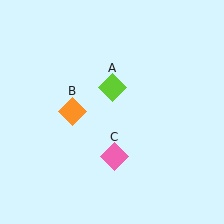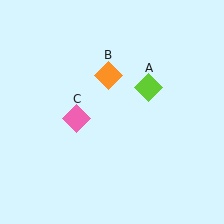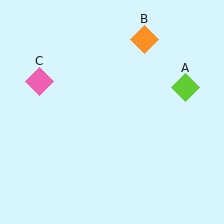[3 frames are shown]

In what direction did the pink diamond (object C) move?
The pink diamond (object C) moved up and to the left.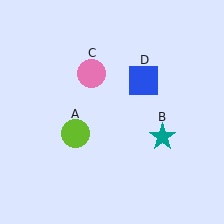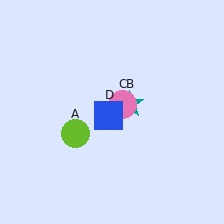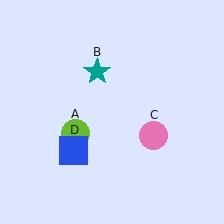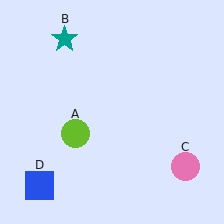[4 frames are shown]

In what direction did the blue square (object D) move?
The blue square (object D) moved down and to the left.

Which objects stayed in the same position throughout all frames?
Lime circle (object A) remained stationary.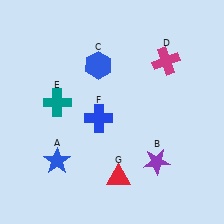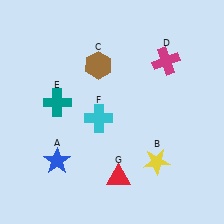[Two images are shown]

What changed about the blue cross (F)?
In Image 1, F is blue. In Image 2, it changed to cyan.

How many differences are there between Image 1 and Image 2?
There are 3 differences between the two images.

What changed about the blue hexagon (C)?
In Image 1, C is blue. In Image 2, it changed to brown.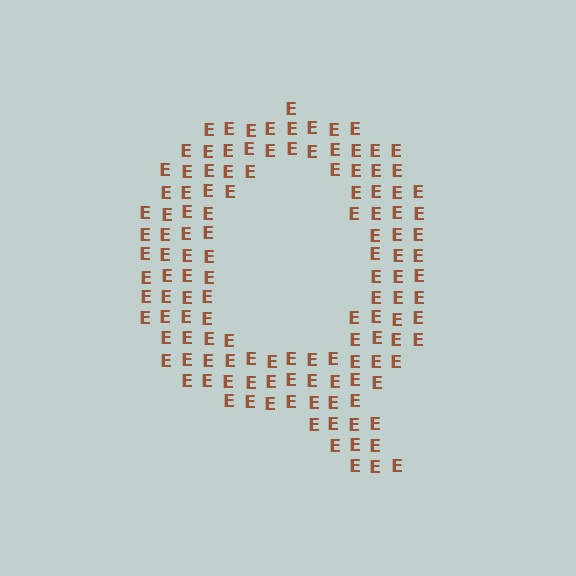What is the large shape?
The large shape is the letter Q.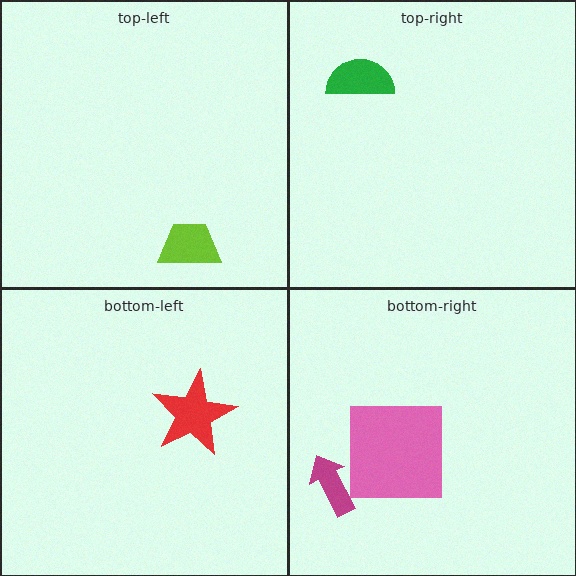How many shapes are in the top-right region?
1.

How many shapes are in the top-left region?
1.